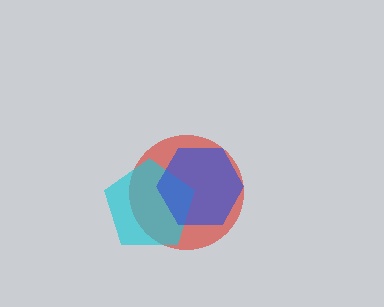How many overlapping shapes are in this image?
There are 3 overlapping shapes in the image.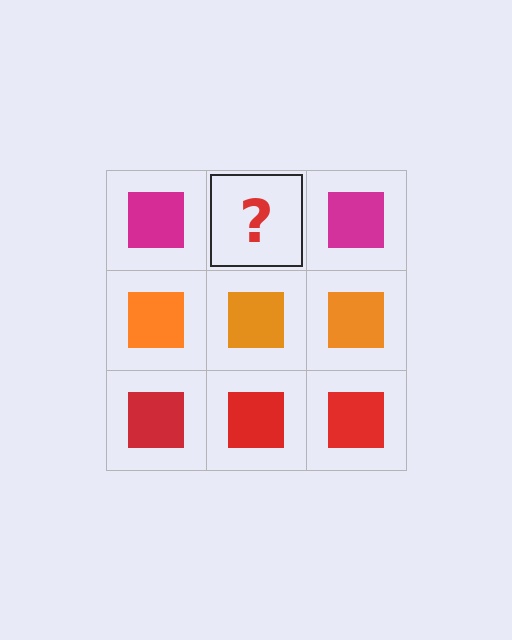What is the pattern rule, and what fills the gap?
The rule is that each row has a consistent color. The gap should be filled with a magenta square.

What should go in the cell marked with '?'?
The missing cell should contain a magenta square.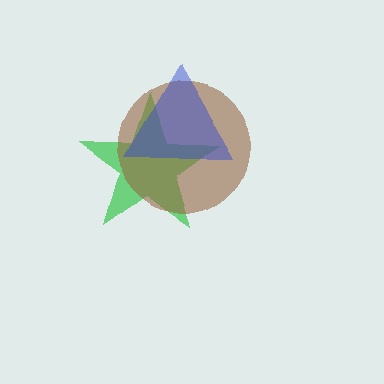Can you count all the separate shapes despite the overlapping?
Yes, there are 3 separate shapes.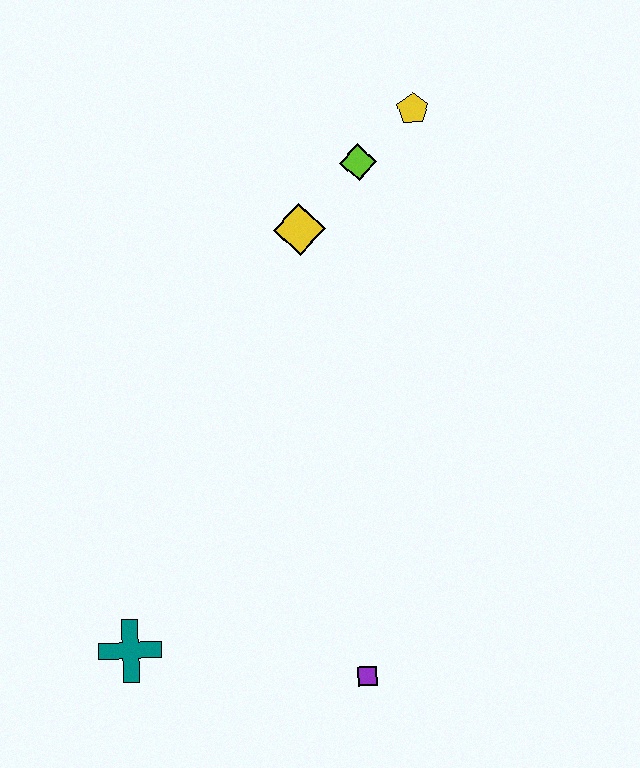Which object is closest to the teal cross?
The purple square is closest to the teal cross.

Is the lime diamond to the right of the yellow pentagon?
No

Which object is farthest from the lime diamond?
The teal cross is farthest from the lime diamond.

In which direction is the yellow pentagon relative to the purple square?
The yellow pentagon is above the purple square.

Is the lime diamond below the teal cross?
No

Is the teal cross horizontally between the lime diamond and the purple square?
No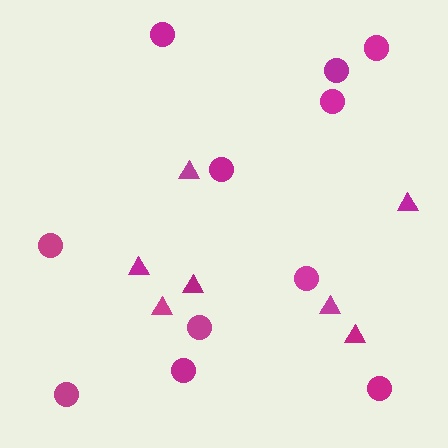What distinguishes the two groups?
There are 2 groups: one group of circles (11) and one group of triangles (7).